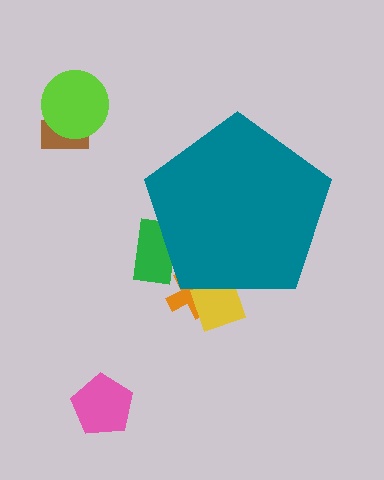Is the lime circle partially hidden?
No, the lime circle is fully visible.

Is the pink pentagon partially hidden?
No, the pink pentagon is fully visible.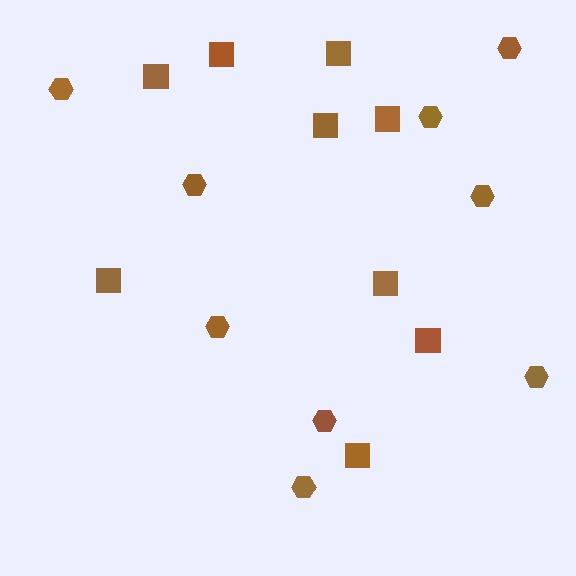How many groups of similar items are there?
There are 2 groups: one group of hexagons (9) and one group of squares (9).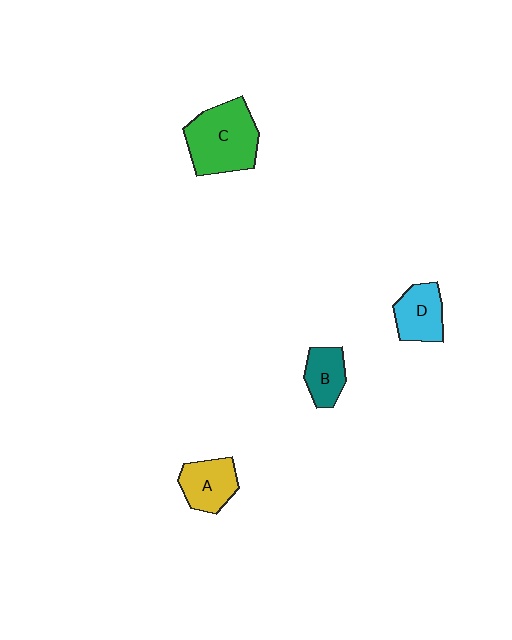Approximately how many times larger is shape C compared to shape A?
Approximately 1.7 times.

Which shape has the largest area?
Shape C (green).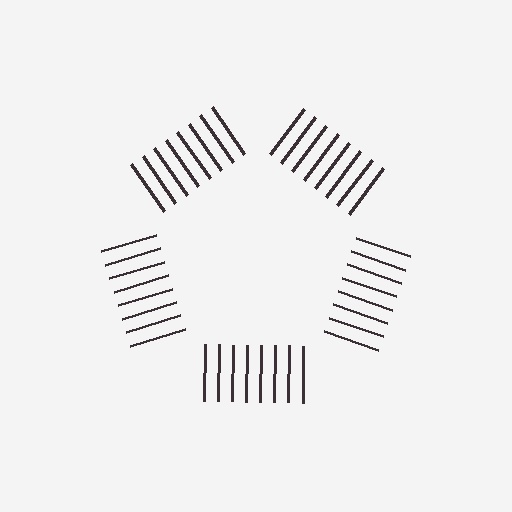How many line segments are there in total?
40 — 8 along each of the 5 edges.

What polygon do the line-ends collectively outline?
An illusory pentagon — the line segments terminate on its edges but no continuous stroke is drawn.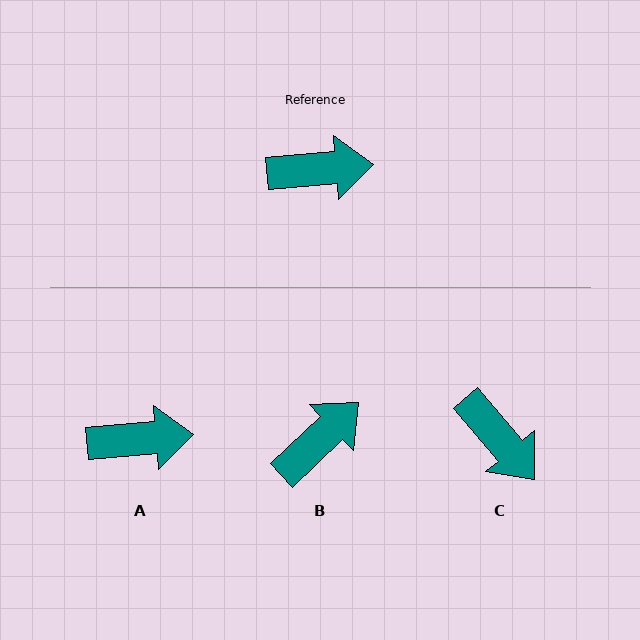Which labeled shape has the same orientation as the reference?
A.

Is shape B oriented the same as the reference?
No, it is off by about 39 degrees.